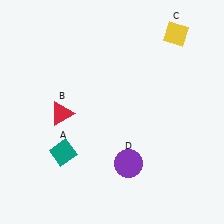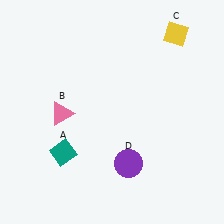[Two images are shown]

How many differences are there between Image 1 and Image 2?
There is 1 difference between the two images.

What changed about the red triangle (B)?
In Image 1, B is red. In Image 2, it changed to pink.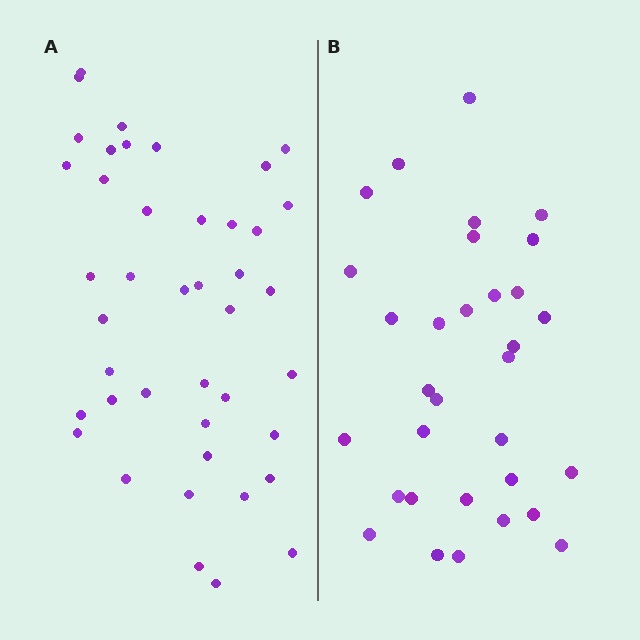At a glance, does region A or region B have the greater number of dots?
Region A (the left region) has more dots.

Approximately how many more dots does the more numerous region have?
Region A has roughly 10 or so more dots than region B.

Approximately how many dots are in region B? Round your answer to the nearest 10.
About 30 dots. (The exact count is 32, which rounds to 30.)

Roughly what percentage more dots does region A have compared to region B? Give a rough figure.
About 30% more.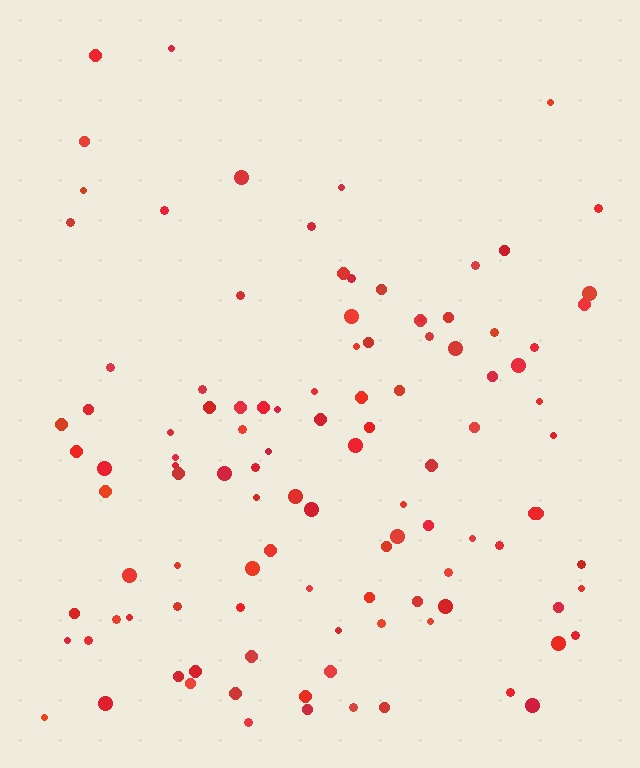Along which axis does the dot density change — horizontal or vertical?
Vertical.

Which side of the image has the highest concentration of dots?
The bottom.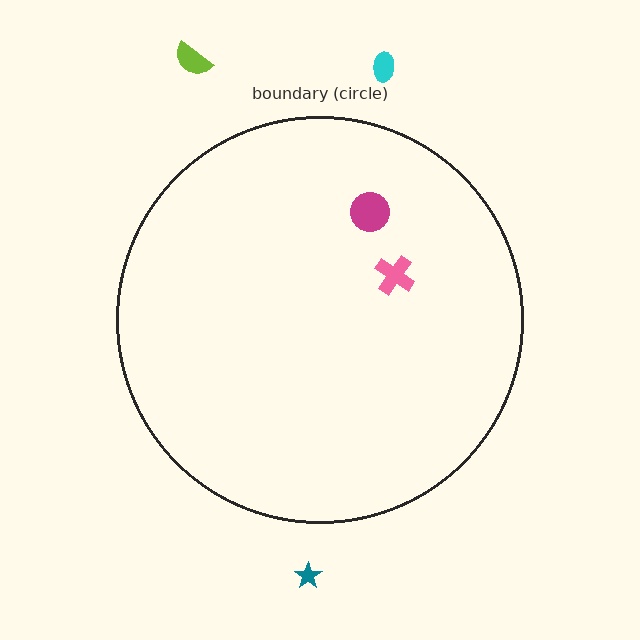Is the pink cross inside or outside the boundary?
Inside.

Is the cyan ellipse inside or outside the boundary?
Outside.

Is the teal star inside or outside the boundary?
Outside.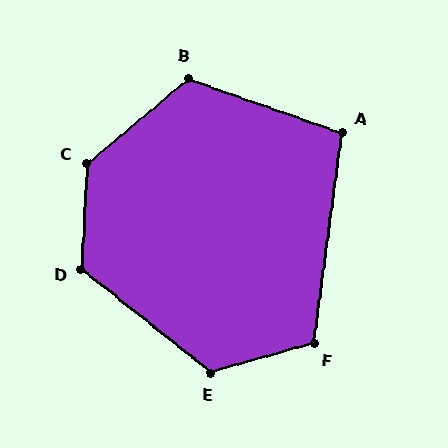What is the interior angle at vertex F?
Approximately 114 degrees (obtuse).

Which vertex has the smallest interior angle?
A, at approximately 102 degrees.